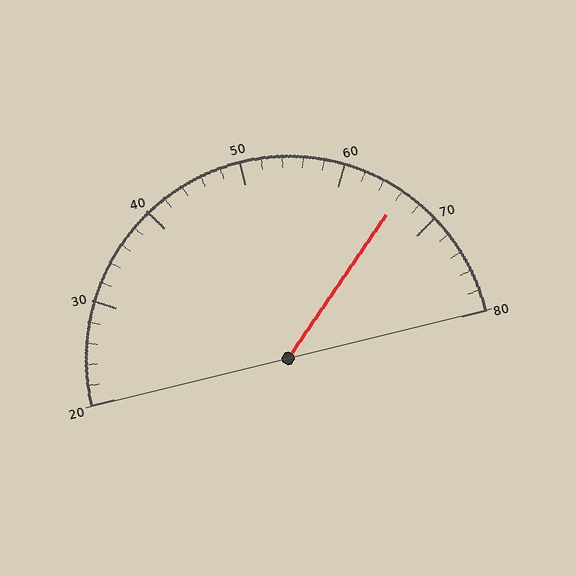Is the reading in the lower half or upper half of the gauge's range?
The reading is in the upper half of the range (20 to 80).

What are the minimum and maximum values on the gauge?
The gauge ranges from 20 to 80.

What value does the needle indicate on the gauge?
The needle indicates approximately 66.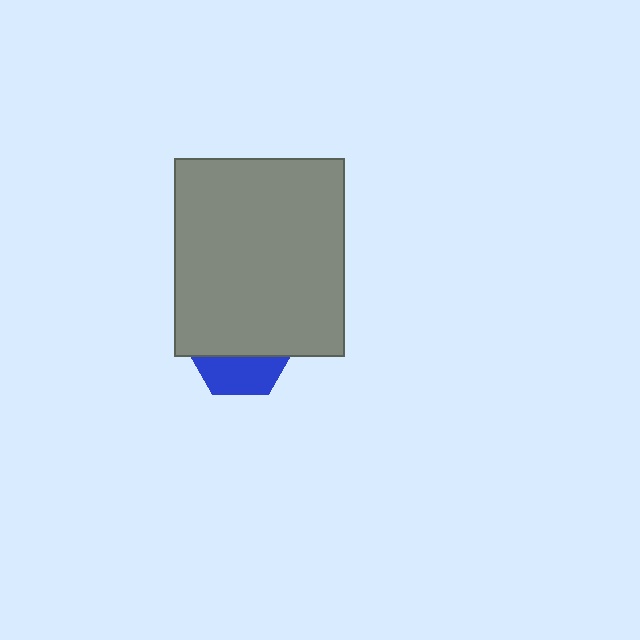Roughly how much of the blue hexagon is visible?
A small part of it is visible (roughly 35%).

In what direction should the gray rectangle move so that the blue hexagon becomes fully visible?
The gray rectangle should move up. That is the shortest direction to clear the overlap and leave the blue hexagon fully visible.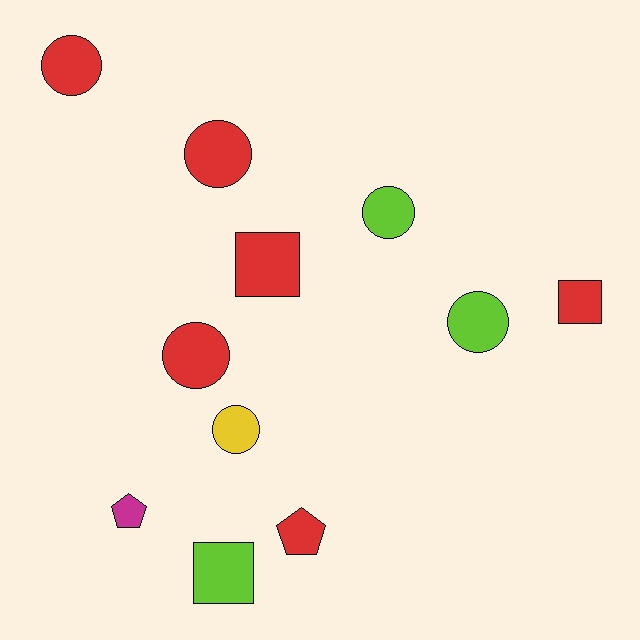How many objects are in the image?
There are 11 objects.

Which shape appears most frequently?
Circle, with 6 objects.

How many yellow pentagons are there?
There are no yellow pentagons.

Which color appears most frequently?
Red, with 6 objects.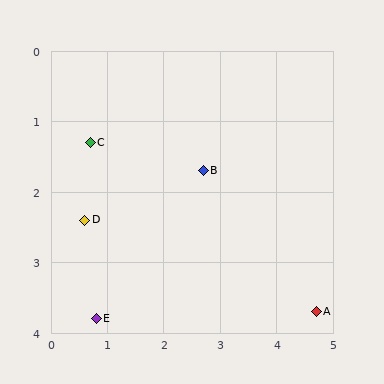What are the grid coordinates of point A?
Point A is at approximately (4.7, 3.7).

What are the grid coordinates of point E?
Point E is at approximately (0.8, 3.8).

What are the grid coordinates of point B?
Point B is at approximately (2.7, 1.7).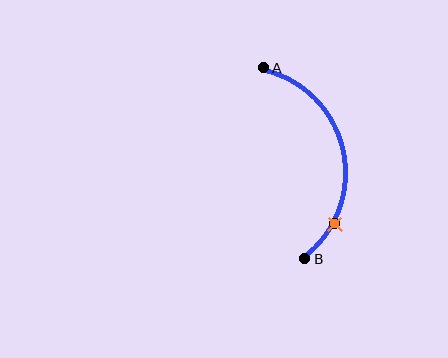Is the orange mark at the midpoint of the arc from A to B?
No. The orange mark lies on the arc but is closer to endpoint B. The arc midpoint would be at the point on the curve equidistant along the arc from both A and B.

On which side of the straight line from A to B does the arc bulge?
The arc bulges to the right of the straight line connecting A and B.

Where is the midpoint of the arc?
The arc midpoint is the point on the curve farthest from the straight line joining A and B. It sits to the right of that line.